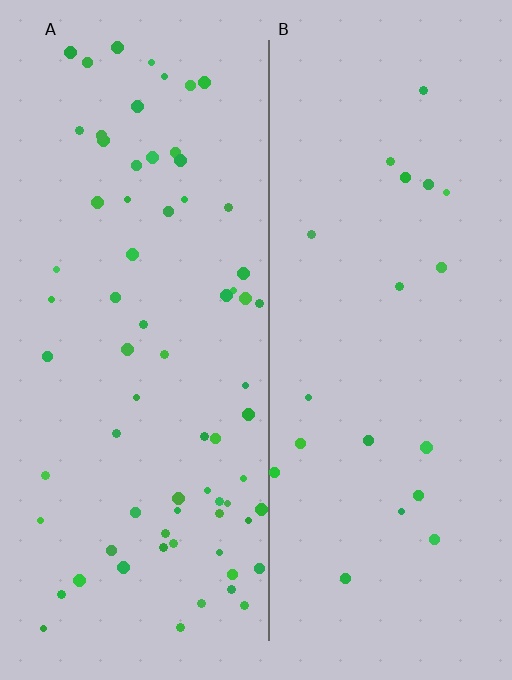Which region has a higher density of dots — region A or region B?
A (the left).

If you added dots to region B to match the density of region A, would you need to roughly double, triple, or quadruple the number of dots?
Approximately triple.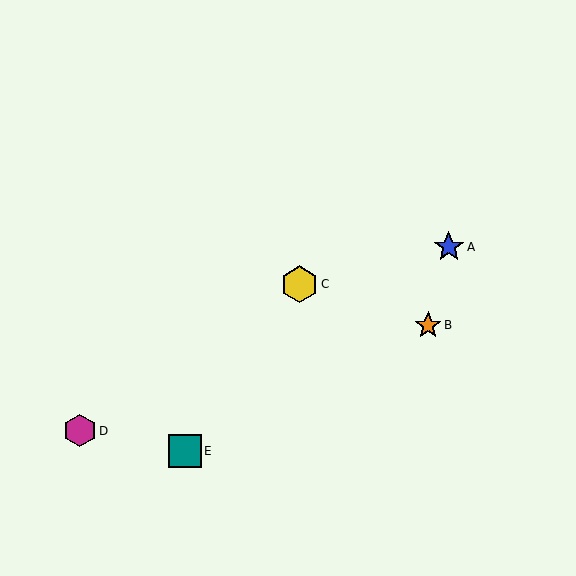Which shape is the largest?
The yellow hexagon (labeled C) is the largest.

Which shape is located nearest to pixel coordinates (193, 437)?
The teal square (labeled E) at (185, 451) is nearest to that location.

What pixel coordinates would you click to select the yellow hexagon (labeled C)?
Click at (299, 284) to select the yellow hexagon C.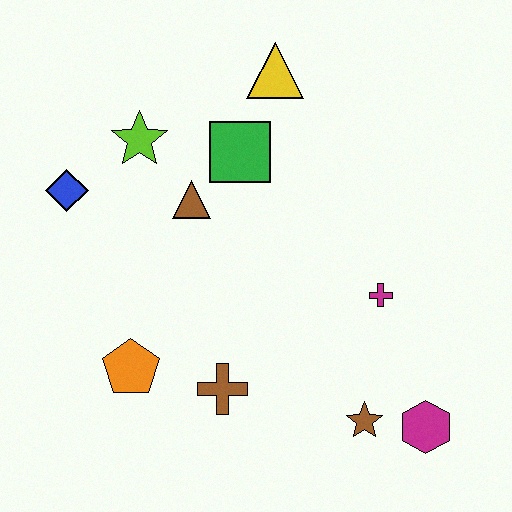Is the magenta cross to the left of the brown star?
No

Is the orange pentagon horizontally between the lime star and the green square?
No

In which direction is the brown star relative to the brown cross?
The brown star is to the right of the brown cross.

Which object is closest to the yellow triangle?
The green square is closest to the yellow triangle.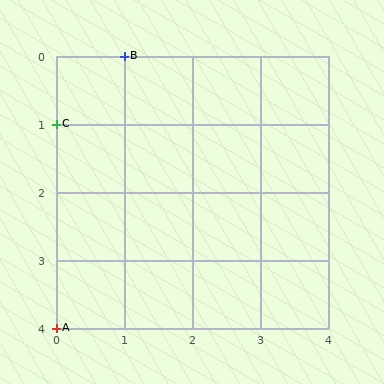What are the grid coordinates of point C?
Point C is at grid coordinates (0, 1).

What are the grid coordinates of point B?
Point B is at grid coordinates (1, 0).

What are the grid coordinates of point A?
Point A is at grid coordinates (0, 4).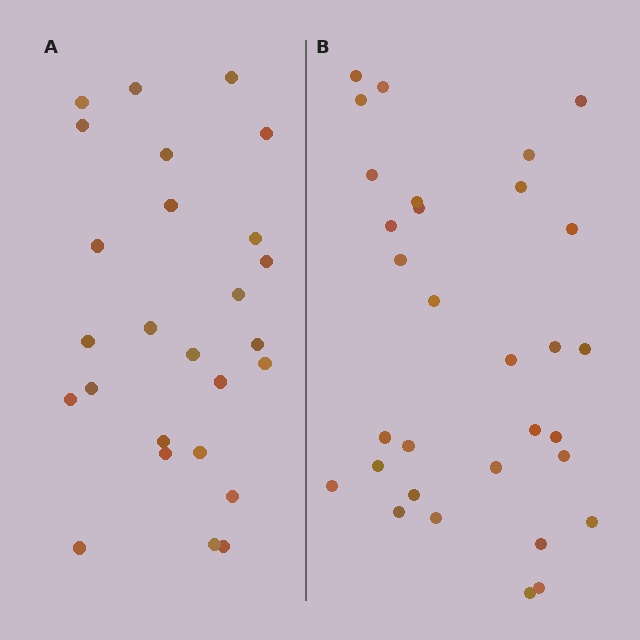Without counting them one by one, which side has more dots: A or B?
Region B (the right region) has more dots.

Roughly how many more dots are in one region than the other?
Region B has about 5 more dots than region A.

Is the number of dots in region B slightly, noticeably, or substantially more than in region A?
Region B has only slightly more — the two regions are fairly close. The ratio is roughly 1.2 to 1.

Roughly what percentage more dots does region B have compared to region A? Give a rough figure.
About 20% more.